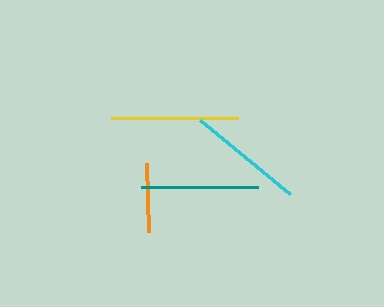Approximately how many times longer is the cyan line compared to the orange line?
The cyan line is approximately 1.7 times the length of the orange line.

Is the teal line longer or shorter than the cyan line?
The teal line is longer than the cyan line.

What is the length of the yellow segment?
The yellow segment is approximately 127 pixels long.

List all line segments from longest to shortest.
From longest to shortest: yellow, teal, cyan, orange.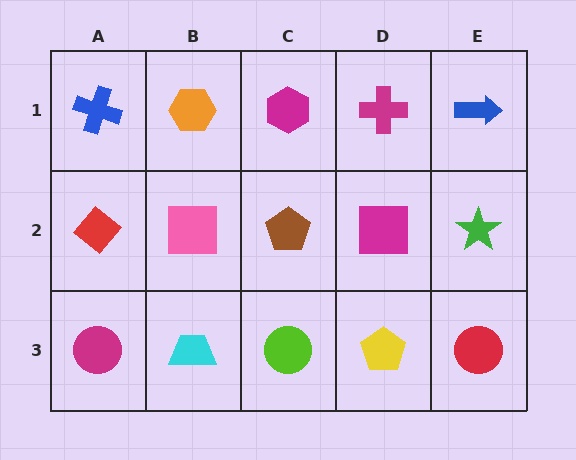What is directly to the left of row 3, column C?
A cyan trapezoid.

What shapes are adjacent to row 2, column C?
A magenta hexagon (row 1, column C), a lime circle (row 3, column C), a pink square (row 2, column B), a magenta square (row 2, column D).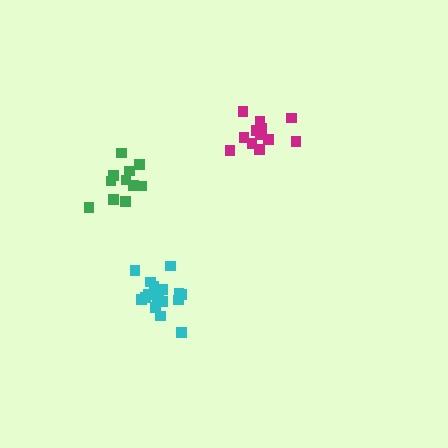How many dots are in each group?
Group 1: 17 dots, Group 2: 12 dots, Group 3: 11 dots (40 total).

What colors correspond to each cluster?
The clusters are colored: cyan, magenta, green.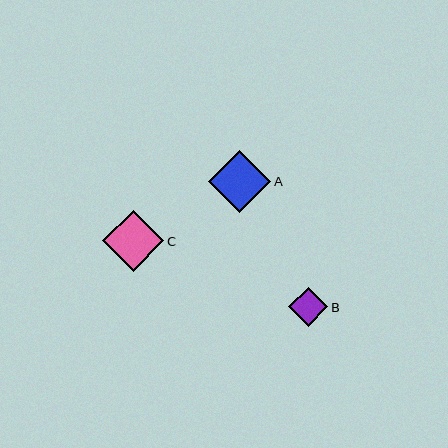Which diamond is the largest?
Diamond A is the largest with a size of approximately 62 pixels.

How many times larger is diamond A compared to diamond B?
Diamond A is approximately 1.6 times the size of diamond B.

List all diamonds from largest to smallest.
From largest to smallest: A, C, B.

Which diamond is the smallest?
Diamond B is the smallest with a size of approximately 40 pixels.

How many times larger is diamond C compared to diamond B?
Diamond C is approximately 1.5 times the size of diamond B.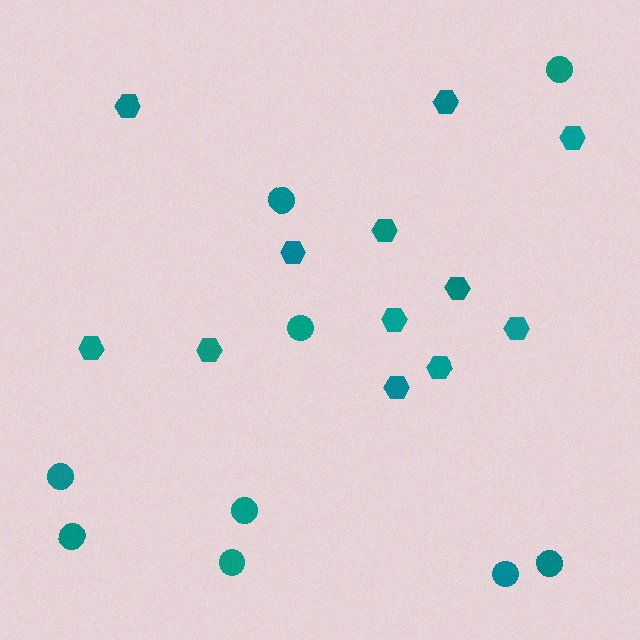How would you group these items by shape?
There are 2 groups: one group of circles (9) and one group of hexagons (12).